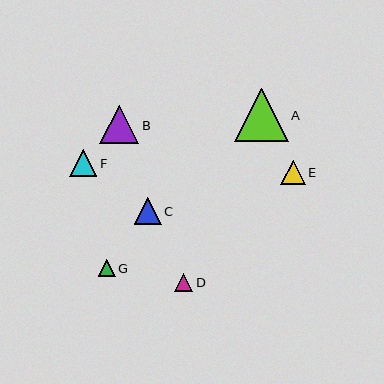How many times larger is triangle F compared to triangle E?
Triangle F is approximately 1.1 times the size of triangle E.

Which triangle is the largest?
Triangle A is the largest with a size of approximately 53 pixels.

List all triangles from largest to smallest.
From largest to smallest: A, B, F, C, E, D, G.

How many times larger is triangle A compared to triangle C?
Triangle A is approximately 2.0 times the size of triangle C.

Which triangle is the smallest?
Triangle G is the smallest with a size of approximately 17 pixels.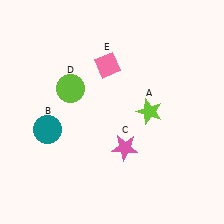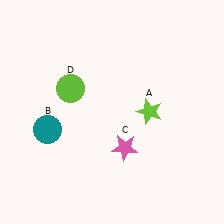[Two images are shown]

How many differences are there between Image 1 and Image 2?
There is 1 difference between the two images.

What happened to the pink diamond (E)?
The pink diamond (E) was removed in Image 2. It was in the top-left area of Image 1.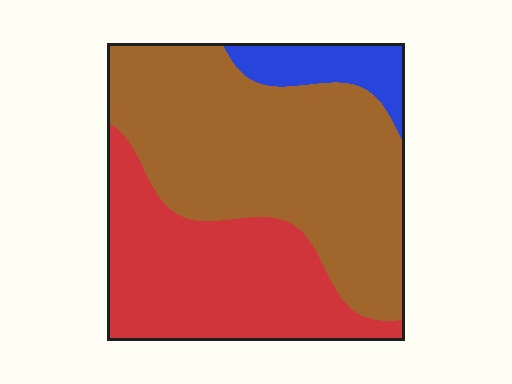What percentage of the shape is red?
Red takes up between a third and a half of the shape.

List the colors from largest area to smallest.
From largest to smallest: brown, red, blue.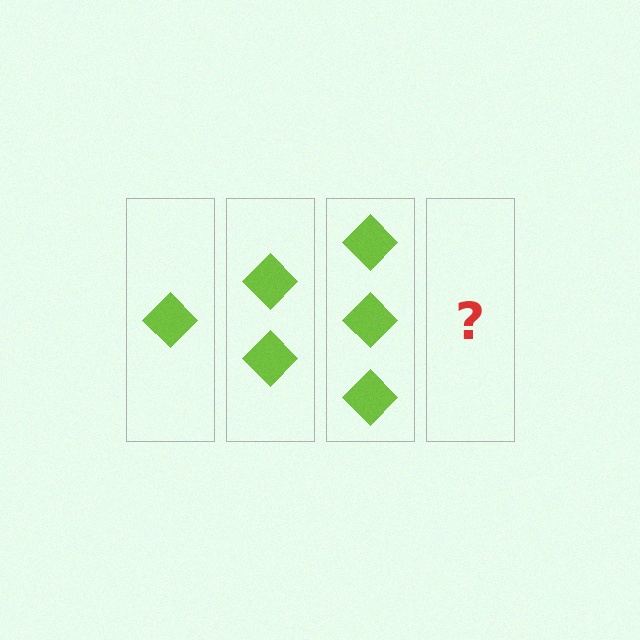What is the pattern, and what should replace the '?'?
The pattern is that each step adds one more diamond. The '?' should be 4 diamonds.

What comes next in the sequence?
The next element should be 4 diamonds.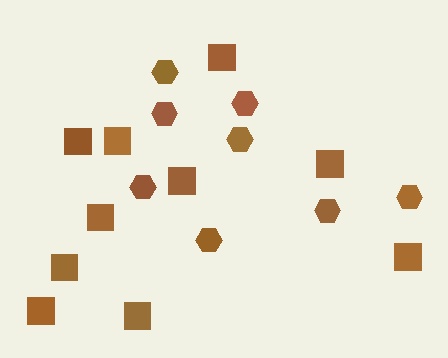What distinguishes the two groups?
There are 2 groups: one group of squares (10) and one group of hexagons (8).